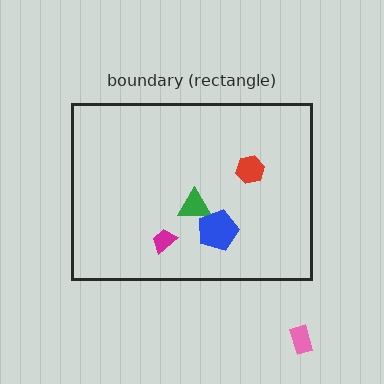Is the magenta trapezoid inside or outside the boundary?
Inside.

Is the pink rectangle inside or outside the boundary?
Outside.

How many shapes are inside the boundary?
4 inside, 1 outside.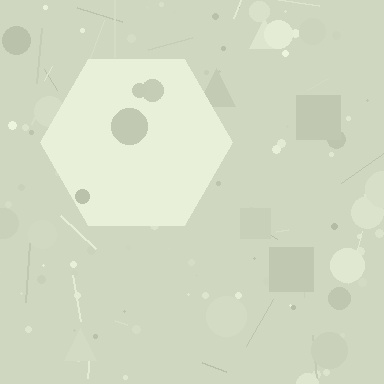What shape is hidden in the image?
A hexagon is hidden in the image.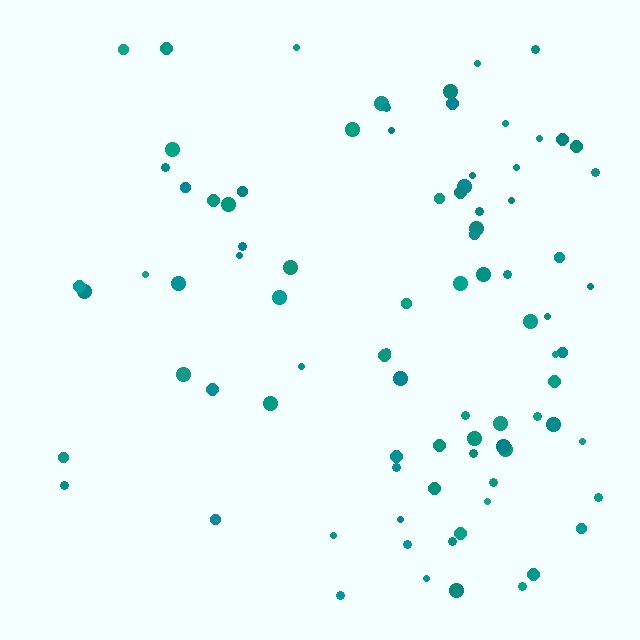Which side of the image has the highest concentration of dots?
The right.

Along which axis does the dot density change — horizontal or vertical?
Horizontal.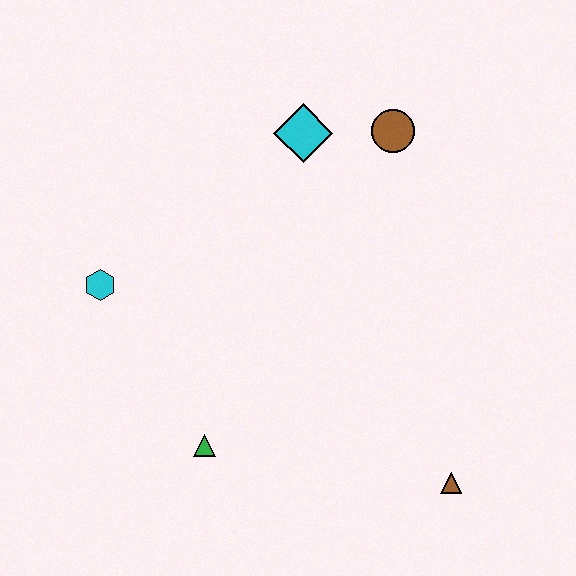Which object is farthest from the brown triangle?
The cyan hexagon is farthest from the brown triangle.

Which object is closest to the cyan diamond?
The brown circle is closest to the cyan diamond.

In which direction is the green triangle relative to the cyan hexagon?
The green triangle is below the cyan hexagon.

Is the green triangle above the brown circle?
No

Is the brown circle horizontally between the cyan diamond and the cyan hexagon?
No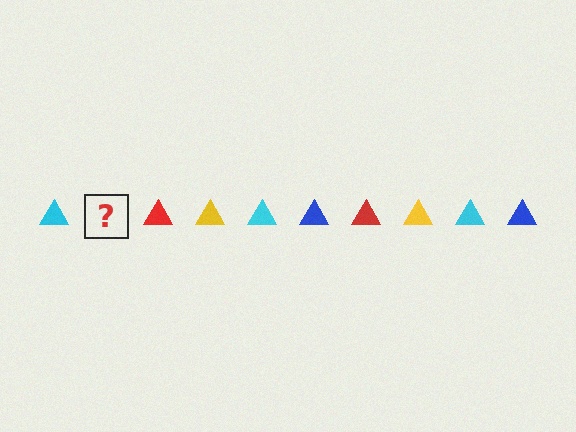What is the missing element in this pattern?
The missing element is a blue triangle.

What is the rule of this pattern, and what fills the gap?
The rule is that the pattern cycles through cyan, blue, red, yellow triangles. The gap should be filled with a blue triangle.